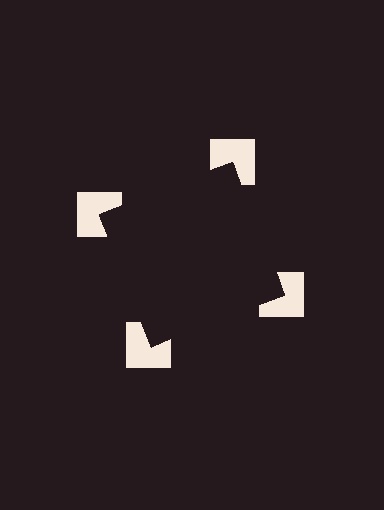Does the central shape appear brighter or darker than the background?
It typically appears slightly darker than the background, even though no actual brightness change is drawn.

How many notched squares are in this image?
There are 4 — one at each vertex of the illusory square.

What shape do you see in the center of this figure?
An illusory square — its edges are inferred from the aligned wedge cuts in the notched squares, not physically drawn.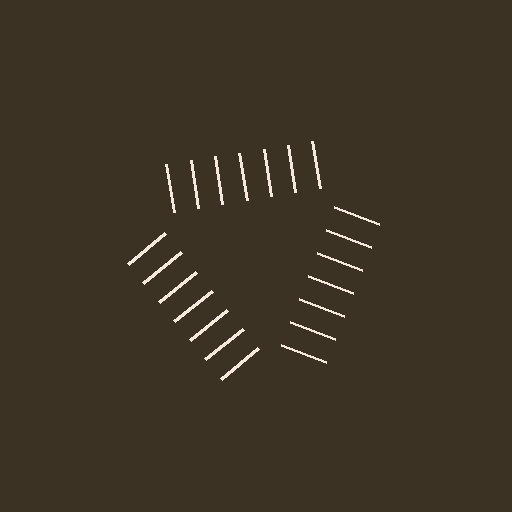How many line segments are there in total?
21 — 7 along each of the 3 edges.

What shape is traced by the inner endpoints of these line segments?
An illusory triangle — the line segments terminate on its edges but no continuous stroke is drawn.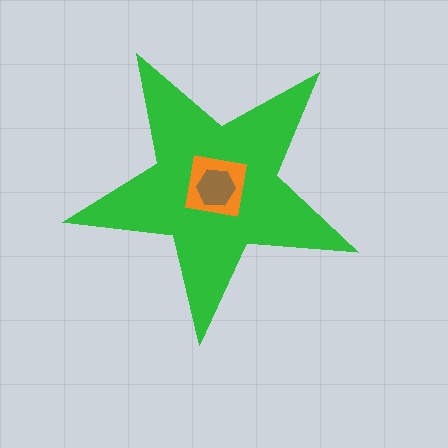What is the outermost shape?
The green star.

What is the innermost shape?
The brown hexagon.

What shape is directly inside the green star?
The orange square.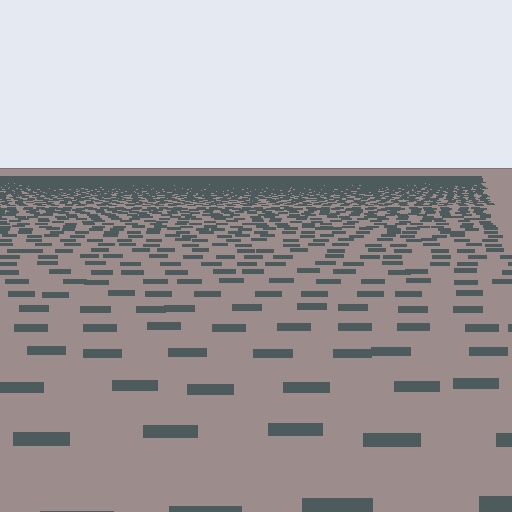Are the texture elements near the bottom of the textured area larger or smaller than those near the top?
Larger. Near the bottom, elements are closer to the viewer and appear at a bigger on-screen size.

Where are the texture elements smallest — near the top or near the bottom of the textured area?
Near the top.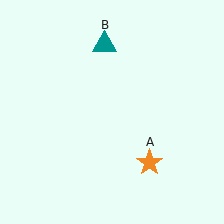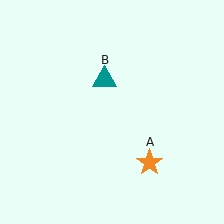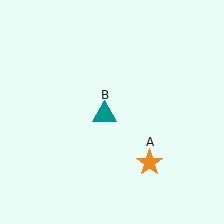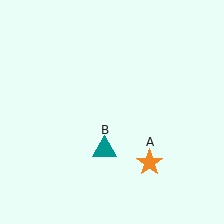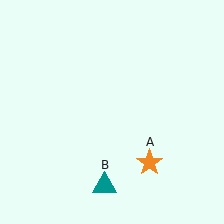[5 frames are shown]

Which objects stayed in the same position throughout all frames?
Orange star (object A) remained stationary.